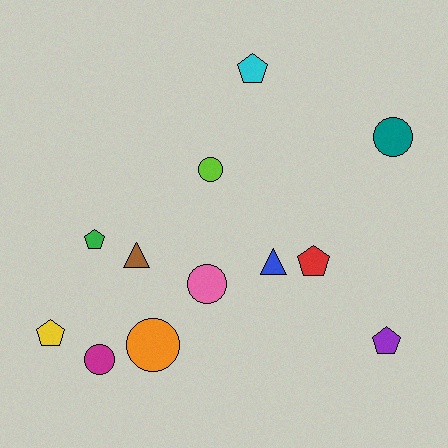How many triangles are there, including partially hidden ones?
There are 2 triangles.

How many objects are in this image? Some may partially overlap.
There are 12 objects.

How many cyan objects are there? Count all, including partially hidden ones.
There is 1 cyan object.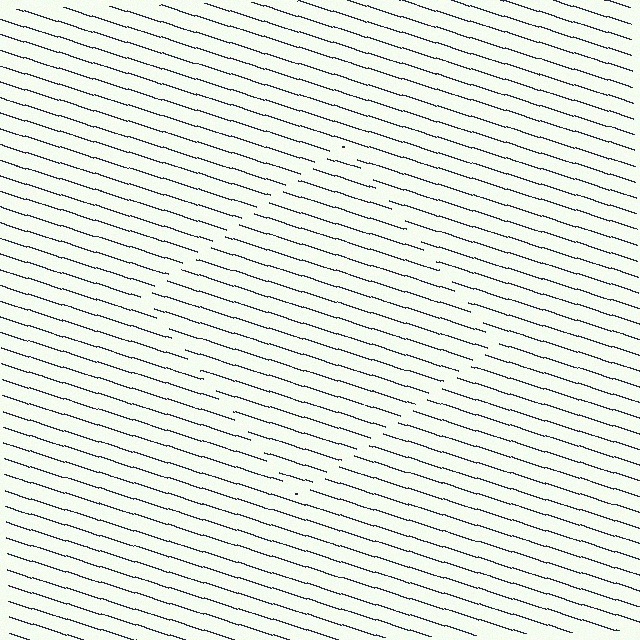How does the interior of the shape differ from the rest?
The interior of the shape contains the same grating, shifted by half a period — the contour is defined by the phase discontinuity where line-ends from the inner and outer gratings abut.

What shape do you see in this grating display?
An illusory square. The interior of the shape contains the same grating, shifted by half a period — the contour is defined by the phase discontinuity where line-ends from the inner and outer gratings abut.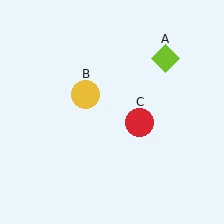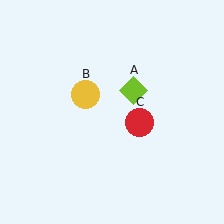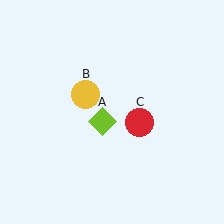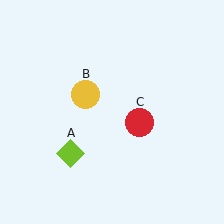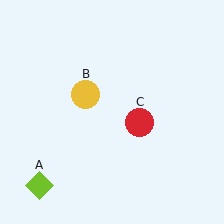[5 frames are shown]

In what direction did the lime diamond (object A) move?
The lime diamond (object A) moved down and to the left.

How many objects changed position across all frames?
1 object changed position: lime diamond (object A).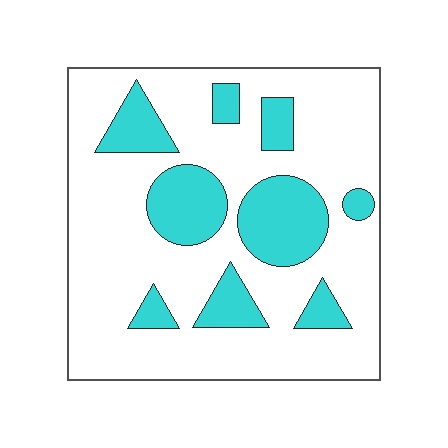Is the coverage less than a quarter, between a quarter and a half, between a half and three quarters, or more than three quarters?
Less than a quarter.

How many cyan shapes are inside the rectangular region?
9.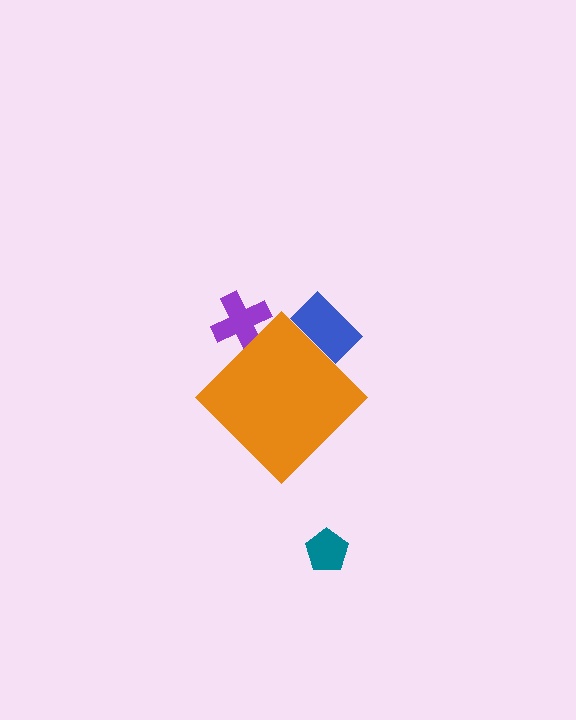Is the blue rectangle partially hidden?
Yes, the blue rectangle is partially hidden behind the orange diamond.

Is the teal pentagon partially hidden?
No, the teal pentagon is fully visible.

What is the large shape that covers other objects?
An orange diamond.